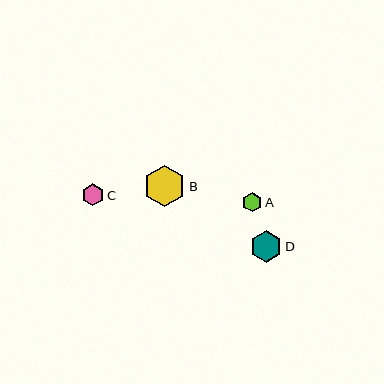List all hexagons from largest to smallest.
From largest to smallest: B, D, C, A.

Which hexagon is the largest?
Hexagon B is the largest with a size of approximately 41 pixels.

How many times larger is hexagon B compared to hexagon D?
Hexagon B is approximately 1.3 times the size of hexagon D.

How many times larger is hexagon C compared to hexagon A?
Hexagon C is approximately 1.1 times the size of hexagon A.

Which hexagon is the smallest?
Hexagon A is the smallest with a size of approximately 19 pixels.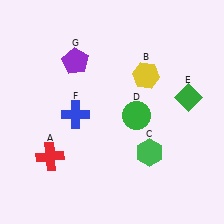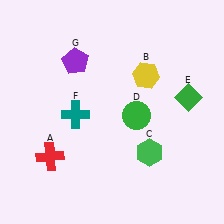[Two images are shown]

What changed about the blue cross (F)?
In Image 1, F is blue. In Image 2, it changed to teal.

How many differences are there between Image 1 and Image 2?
There is 1 difference between the two images.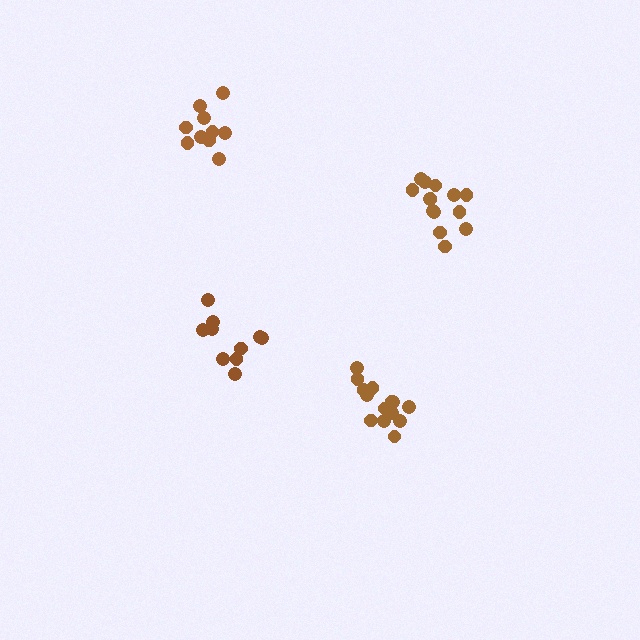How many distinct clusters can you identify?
There are 4 distinct clusters.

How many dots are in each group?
Group 1: 10 dots, Group 2: 14 dots, Group 3: 14 dots, Group 4: 10 dots (48 total).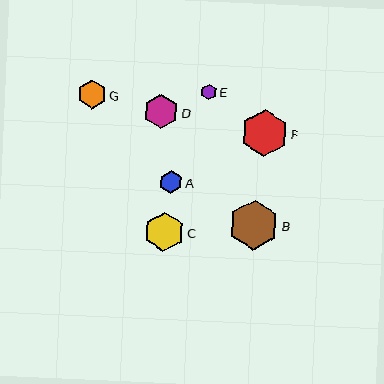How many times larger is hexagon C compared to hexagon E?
Hexagon C is approximately 2.6 times the size of hexagon E.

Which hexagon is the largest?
Hexagon B is the largest with a size of approximately 50 pixels.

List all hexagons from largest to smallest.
From largest to smallest: B, F, C, D, G, A, E.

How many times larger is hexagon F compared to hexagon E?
Hexagon F is approximately 3.1 times the size of hexagon E.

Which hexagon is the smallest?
Hexagon E is the smallest with a size of approximately 15 pixels.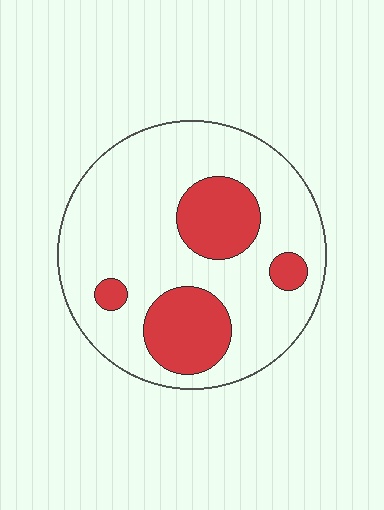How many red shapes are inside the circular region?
4.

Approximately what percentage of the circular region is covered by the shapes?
Approximately 25%.